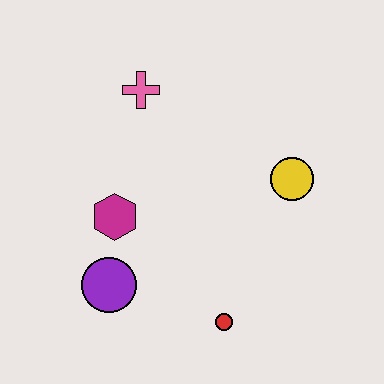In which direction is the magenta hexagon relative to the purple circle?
The magenta hexagon is above the purple circle.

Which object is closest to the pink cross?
The magenta hexagon is closest to the pink cross.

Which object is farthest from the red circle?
The pink cross is farthest from the red circle.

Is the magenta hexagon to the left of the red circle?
Yes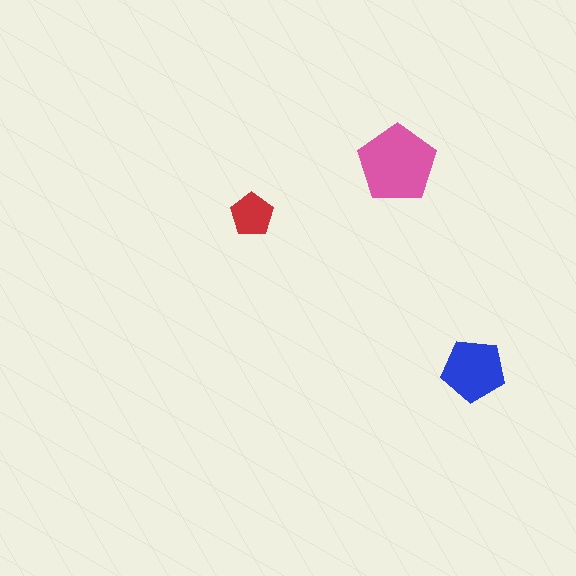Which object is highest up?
The pink pentagon is topmost.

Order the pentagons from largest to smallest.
the pink one, the blue one, the red one.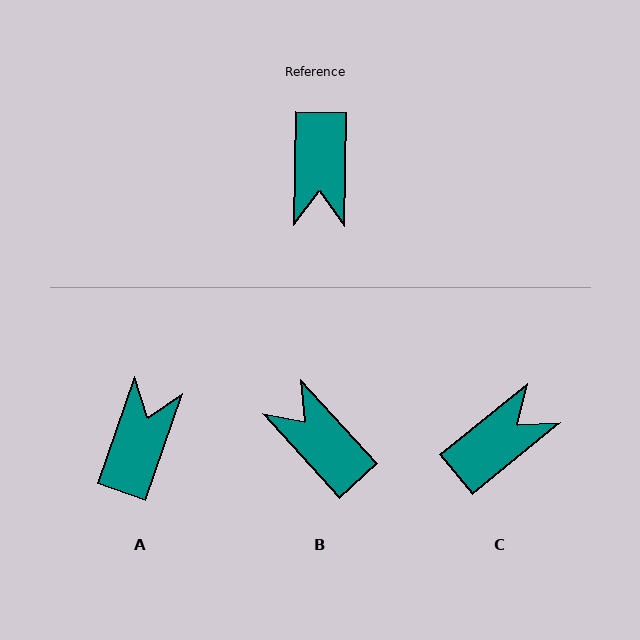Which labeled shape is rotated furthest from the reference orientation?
A, about 162 degrees away.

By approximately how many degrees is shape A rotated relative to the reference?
Approximately 162 degrees counter-clockwise.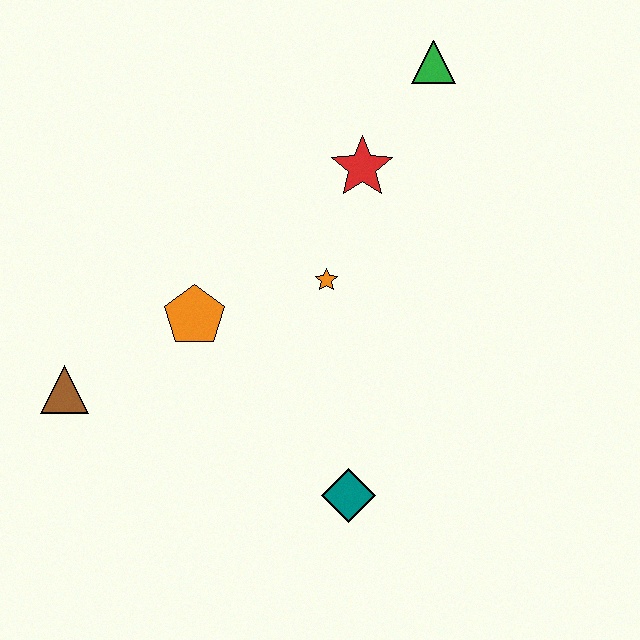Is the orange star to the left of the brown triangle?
No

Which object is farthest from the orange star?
The brown triangle is farthest from the orange star.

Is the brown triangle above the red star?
No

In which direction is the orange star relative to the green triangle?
The orange star is below the green triangle.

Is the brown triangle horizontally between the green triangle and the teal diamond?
No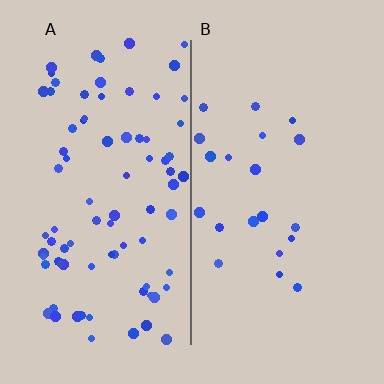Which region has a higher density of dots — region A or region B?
A (the left).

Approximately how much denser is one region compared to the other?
Approximately 3.9× — region A over region B.